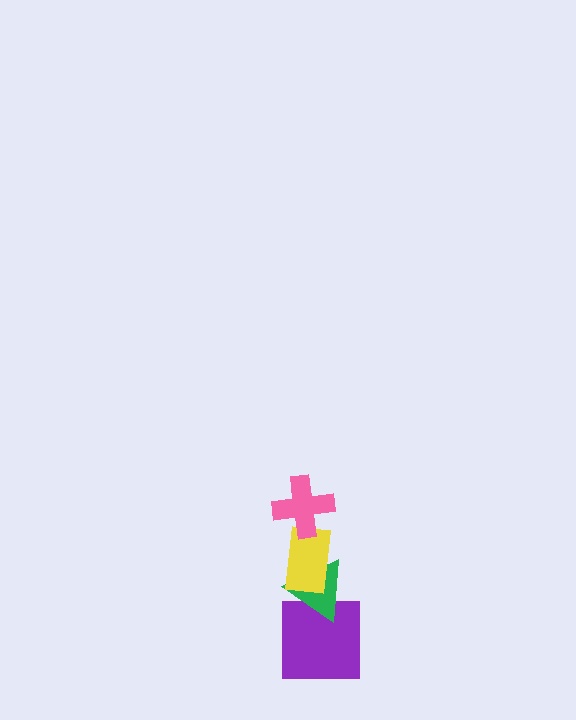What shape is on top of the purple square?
The green triangle is on top of the purple square.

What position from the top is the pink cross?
The pink cross is 1st from the top.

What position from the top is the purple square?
The purple square is 4th from the top.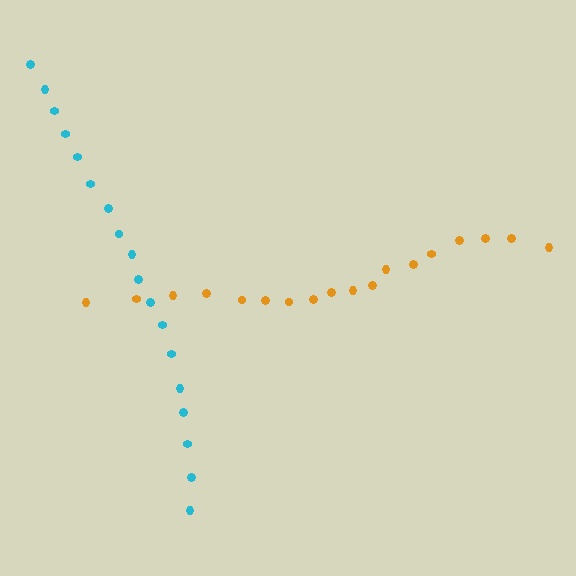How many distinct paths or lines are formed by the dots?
There are 2 distinct paths.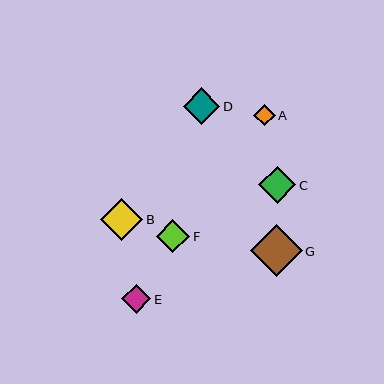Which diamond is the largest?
Diamond G is the largest with a size of approximately 52 pixels.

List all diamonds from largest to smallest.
From largest to smallest: G, B, C, D, F, E, A.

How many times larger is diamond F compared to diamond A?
Diamond F is approximately 1.5 times the size of diamond A.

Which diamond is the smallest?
Diamond A is the smallest with a size of approximately 21 pixels.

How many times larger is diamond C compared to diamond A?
Diamond C is approximately 1.7 times the size of diamond A.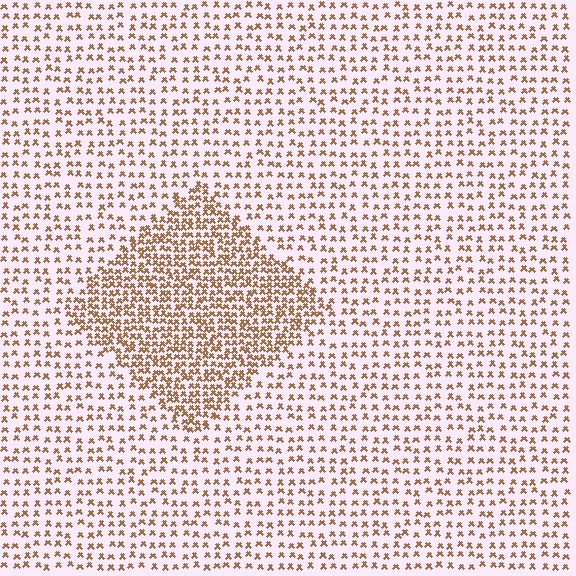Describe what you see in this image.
The image contains small brown elements arranged at two different densities. A diamond-shaped region is visible where the elements are more densely packed than the surrounding area.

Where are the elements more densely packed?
The elements are more densely packed inside the diamond boundary.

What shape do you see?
I see a diamond.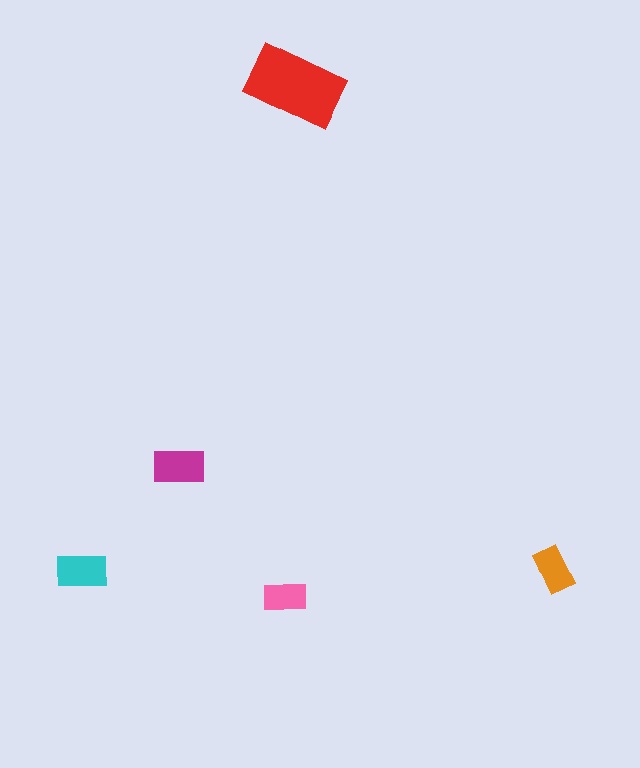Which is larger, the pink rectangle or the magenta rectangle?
The magenta one.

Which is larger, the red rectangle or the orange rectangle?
The red one.